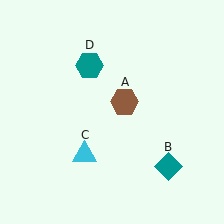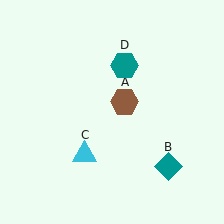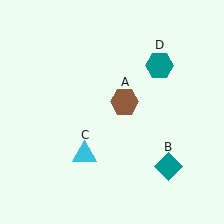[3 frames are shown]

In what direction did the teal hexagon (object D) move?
The teal hexagon (object D) moved right.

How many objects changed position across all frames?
1 object changed position: teal hexagon (object D).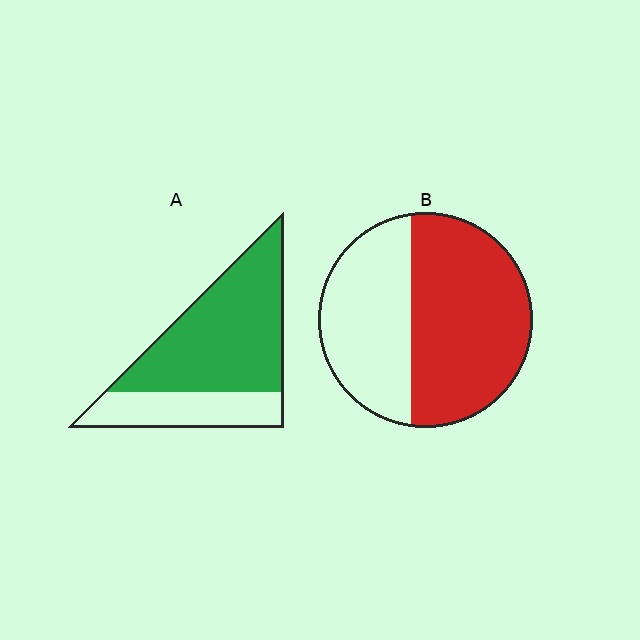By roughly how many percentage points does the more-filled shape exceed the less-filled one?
By roughly 10 percentage points (A over B).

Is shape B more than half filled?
Yes.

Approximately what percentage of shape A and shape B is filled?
A is approximately 70% and B is approximately 60%.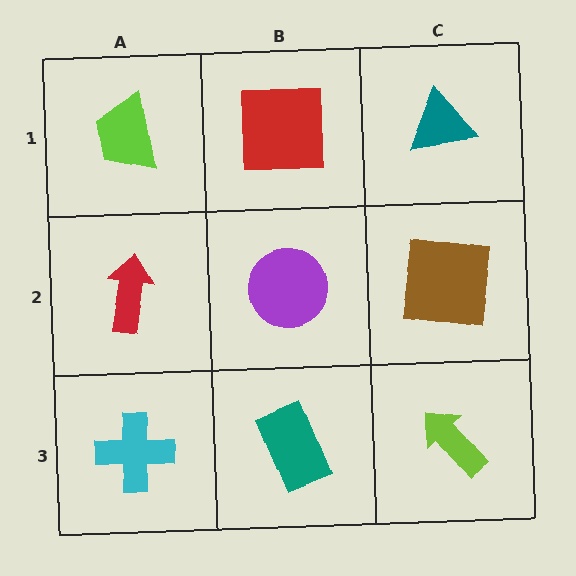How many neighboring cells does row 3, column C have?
2.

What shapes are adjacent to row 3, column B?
A purple circle (row 2, column B), a cyan cross (row 3, column A), a lime arrow (row 3, column C).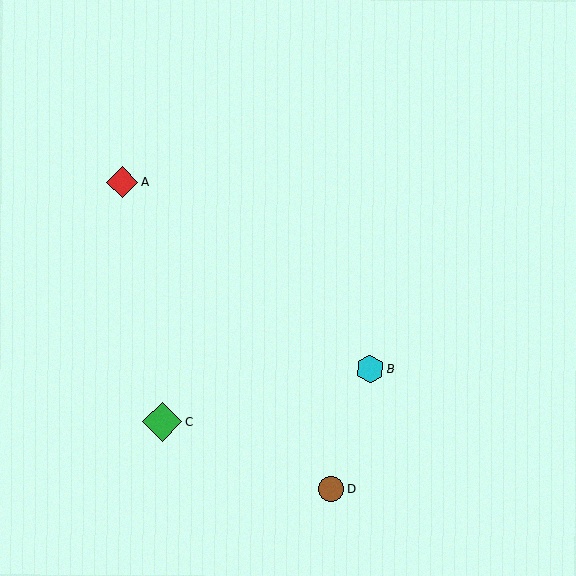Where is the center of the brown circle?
The center of the brown circle is at (331, 489).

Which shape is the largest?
The green diamond (labeled C) is the largest.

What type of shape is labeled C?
Shape C is a green diamond.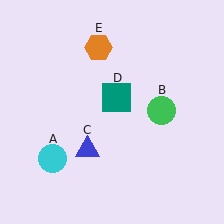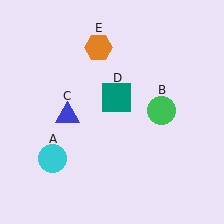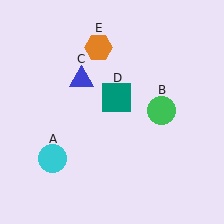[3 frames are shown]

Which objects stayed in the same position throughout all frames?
Cyan circle (object A) and green circle (object B) and teal square (object D) and orange hexagon (object E) remained stationary.